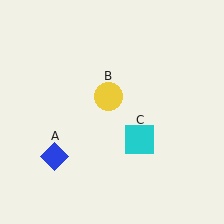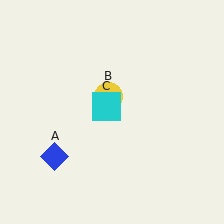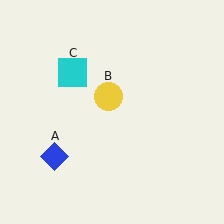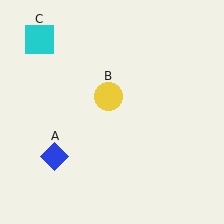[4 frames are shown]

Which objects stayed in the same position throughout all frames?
Blue diamond (object A) and yellow circle (object B) remained stationary.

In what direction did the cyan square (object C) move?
The cyan square (object C) moved up and to the left.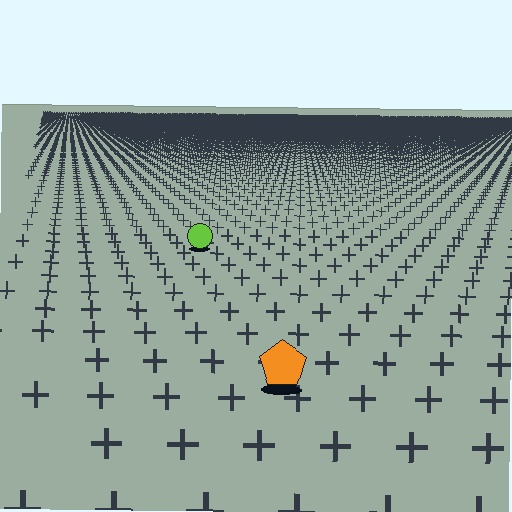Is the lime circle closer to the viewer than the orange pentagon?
No. The orange pentagon is closer — you can tell from the texture gradient: the ground texture is coarser near it.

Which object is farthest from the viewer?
The lime circle is farthest from the viewer. It appears smaller and the ground texture around it is denser.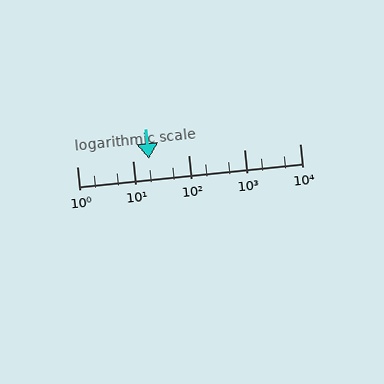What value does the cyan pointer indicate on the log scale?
The pointer indicates approximately 20.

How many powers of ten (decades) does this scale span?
The scale spans 4 decades, from 1 to 10000.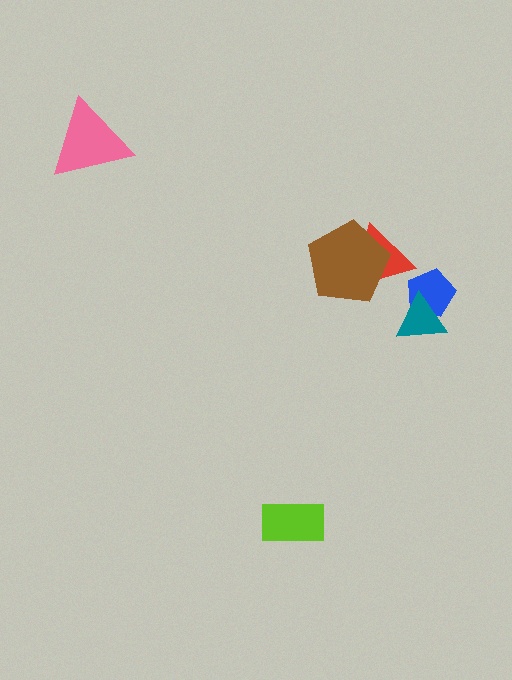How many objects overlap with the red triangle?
1 object overlaps with the red triangle.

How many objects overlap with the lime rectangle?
0 objects overlap with the lime rectangle.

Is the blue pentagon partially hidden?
Yes, it is partially covered by another shape.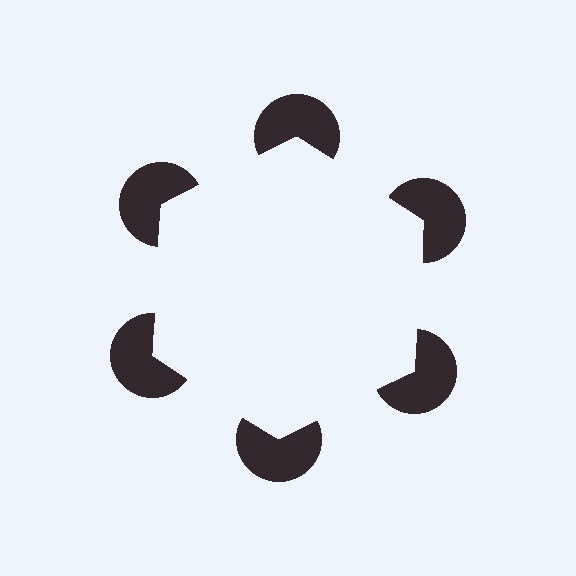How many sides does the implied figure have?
6 sides.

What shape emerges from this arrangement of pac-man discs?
An illusory hexagon — its edges are inferred from the aligned wedge cuts in the pac-man discs, not physically drawn.